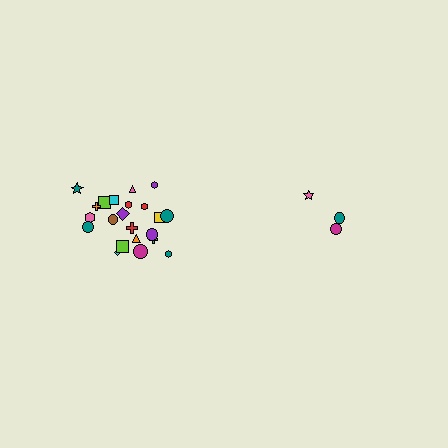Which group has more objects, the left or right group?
The left group.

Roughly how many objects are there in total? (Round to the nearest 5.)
Roughly 25 objects in total.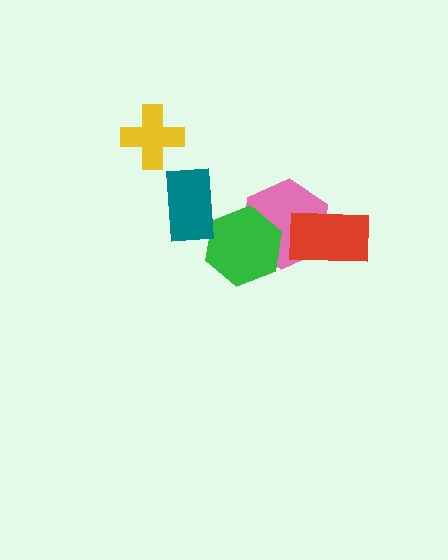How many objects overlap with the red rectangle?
1 object overlaps with the red rectangle.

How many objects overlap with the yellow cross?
0 objects overlap with the yellow cross.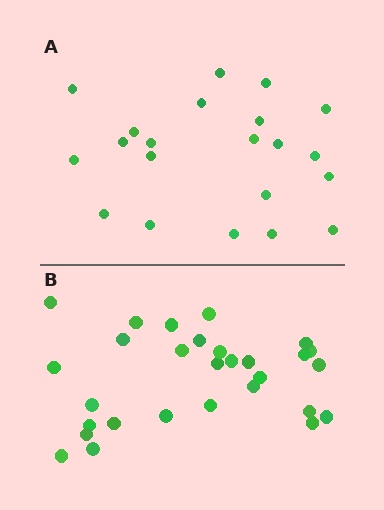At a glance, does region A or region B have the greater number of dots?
Region B (the bottom region) has more dots.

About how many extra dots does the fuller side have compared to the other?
Region B has roughly 8 or so more dots than region A.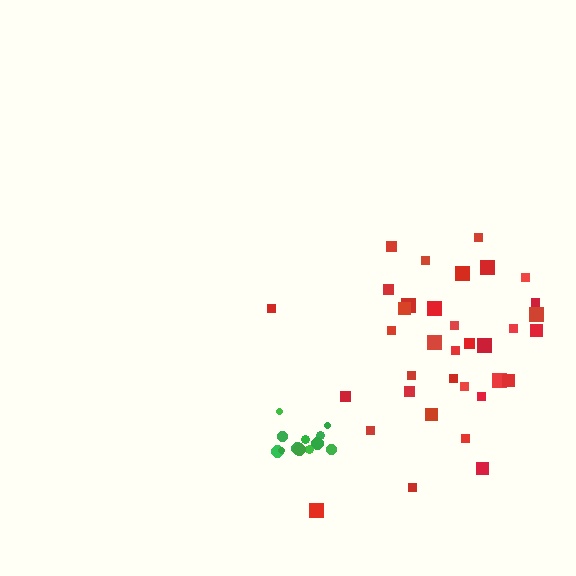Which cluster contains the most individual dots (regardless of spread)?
Red (35).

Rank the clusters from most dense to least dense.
green, red.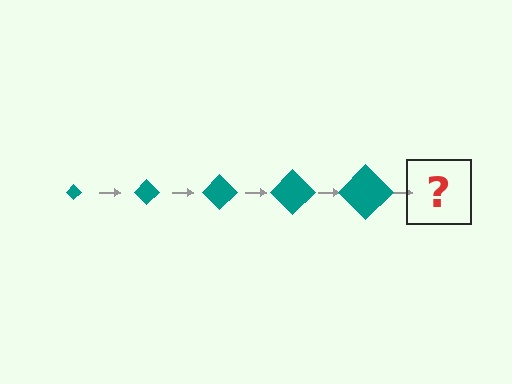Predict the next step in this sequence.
The next step is a teal diamond, larger than the previous one.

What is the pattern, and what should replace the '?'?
The pattern is that the diamond gets progressively larger each step. The '?' should be a teal diamond, larger than the previous one.